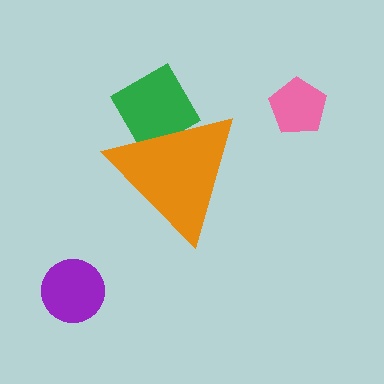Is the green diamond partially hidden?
Yes, the green diamond is partially hidden behind the orange triangle.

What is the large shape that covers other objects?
An orange triangle.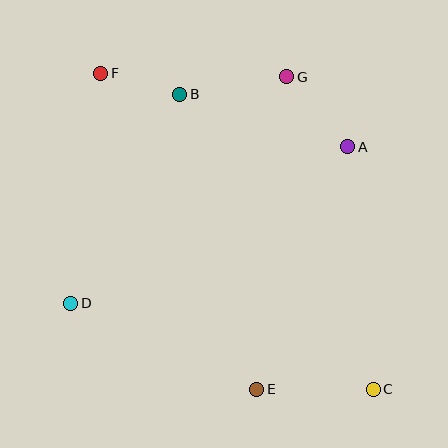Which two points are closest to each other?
Points B and F are closest to each other.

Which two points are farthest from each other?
Points C and F are farthest from each other.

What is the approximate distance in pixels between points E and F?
The distance between E and F is approximately 352 pixels.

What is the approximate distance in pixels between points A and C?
The distance between A and C is approximately 244 pixels.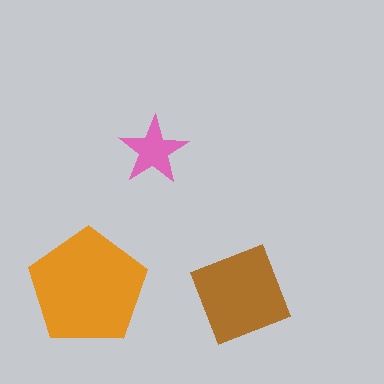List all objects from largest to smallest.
The orange pentagon, the brown diamond, the pink star.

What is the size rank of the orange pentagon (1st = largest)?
1st.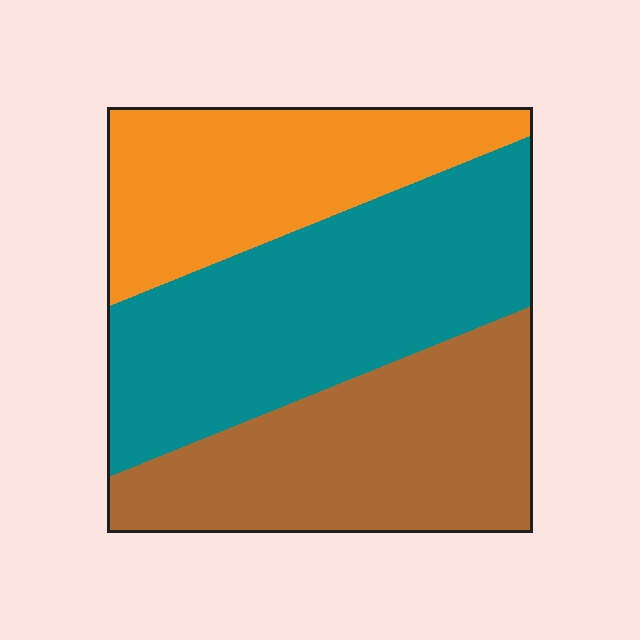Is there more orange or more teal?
Teal.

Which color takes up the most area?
Teal, at roughly 40%.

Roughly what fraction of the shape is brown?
Brown takes up about one third (1/3) of the shape.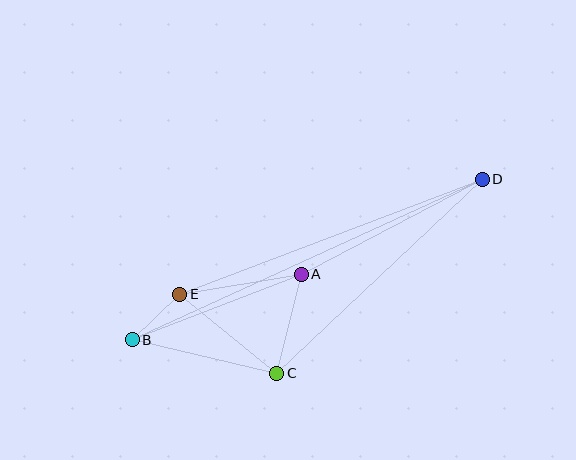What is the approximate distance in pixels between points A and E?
The distance between A and E is approximately 124 pixels.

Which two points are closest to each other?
Points B and E are closest to each other.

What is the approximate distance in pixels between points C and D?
The distance between C and D is approximately 283 pixels.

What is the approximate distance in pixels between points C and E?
The distance between C and E is approximately 125 pixels.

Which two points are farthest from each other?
Points B and D are farthest from each other.